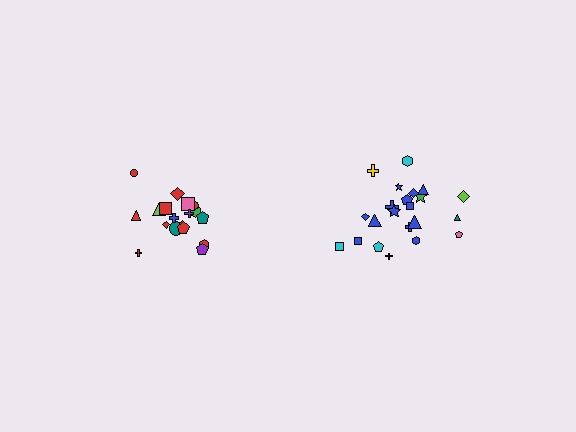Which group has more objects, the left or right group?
The right group.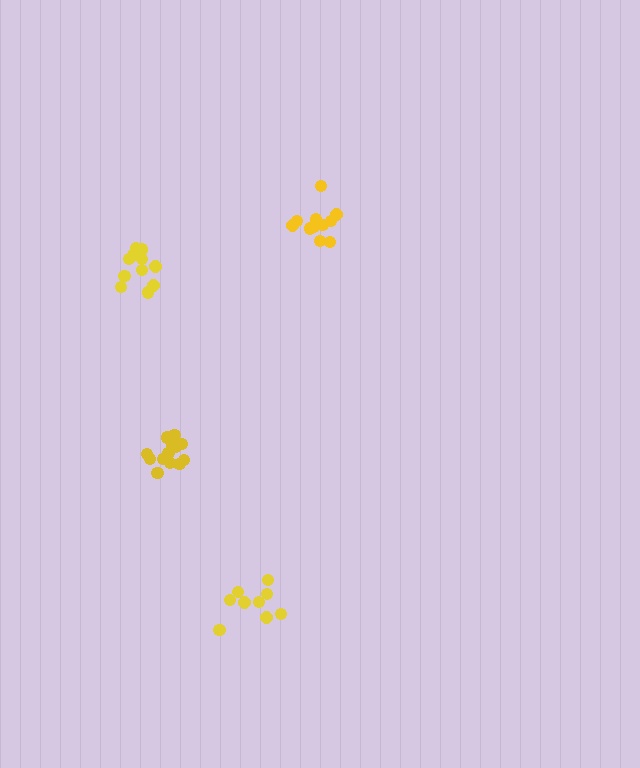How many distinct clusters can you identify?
There are 4 distinct clusters.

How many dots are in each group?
Group 1: 13 dots, Group 2: 11 dots, Group 3: 11 dots, Group 4: 9 dots (44 total).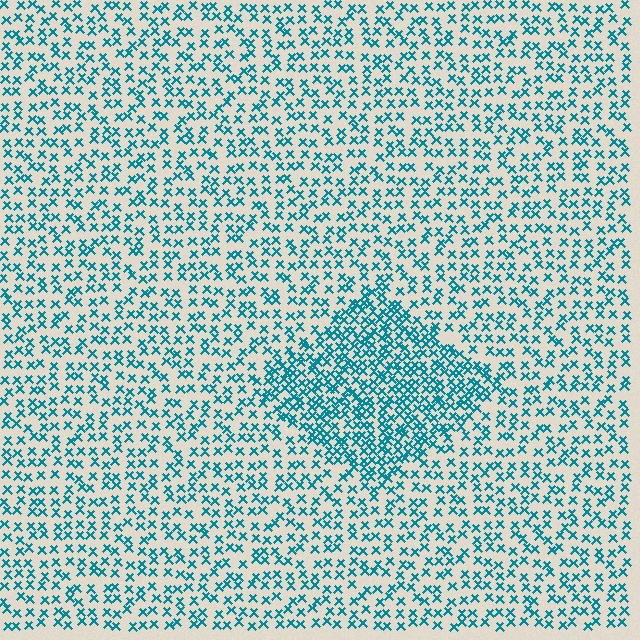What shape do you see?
I see a diamond.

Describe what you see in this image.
The image contains small teal elements arranged at two different densities. A diamond-shaped region is visible where the elements are more densely packed than the surrounding area.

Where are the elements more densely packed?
The elements are more densely packed inside the diamond boundary.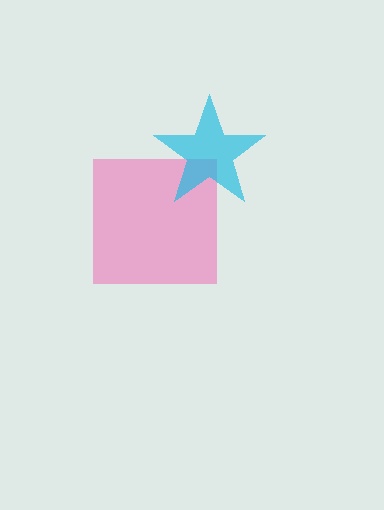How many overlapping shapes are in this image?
There are 2 overlapping shapes in the image.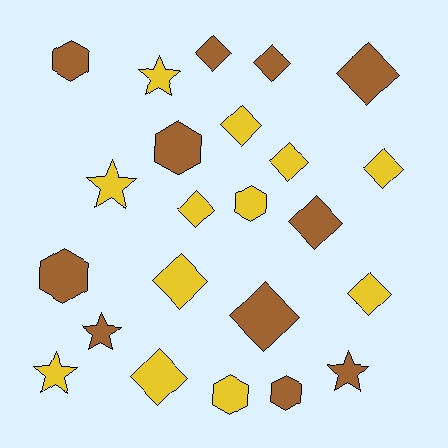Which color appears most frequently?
Yellow, with 12 objects.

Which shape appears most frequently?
Diamond, with 12 objects.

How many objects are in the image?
There are 23 objects.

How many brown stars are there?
There are 2 brown stars.